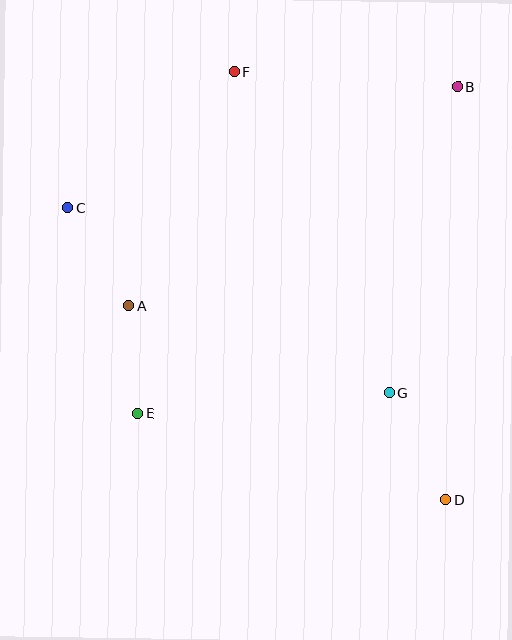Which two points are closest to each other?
Points A and E are closest to each other.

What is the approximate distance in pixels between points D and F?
The distance between D and F is approximately 478 pixels.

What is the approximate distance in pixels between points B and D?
The distance between B and D is approximately 413 pixels.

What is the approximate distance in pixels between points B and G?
The distance between B and G is approximately 313 pixels.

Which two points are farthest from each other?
Points C and D are farthest from each other.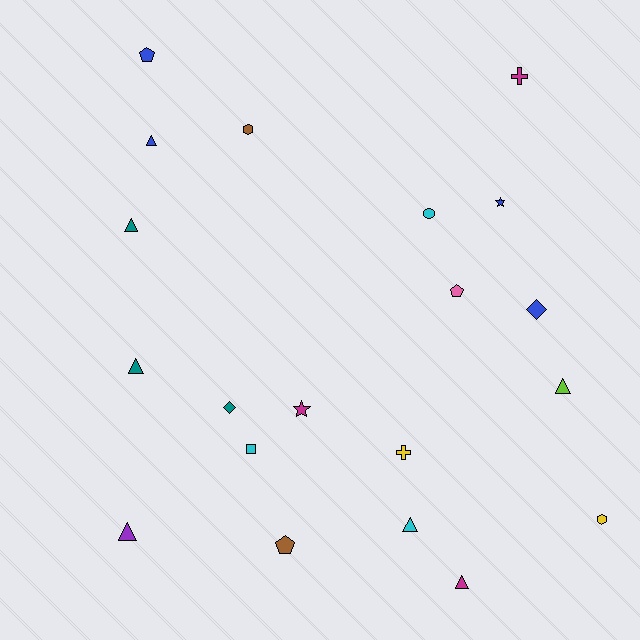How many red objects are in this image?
There are no red objects.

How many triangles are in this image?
There are 7 triangles.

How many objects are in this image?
There are 20 objects.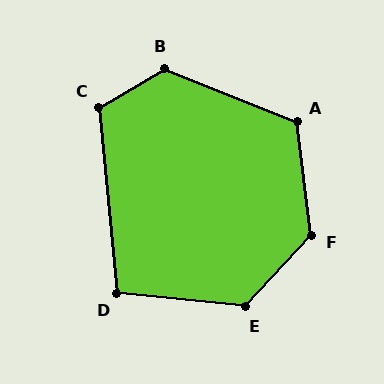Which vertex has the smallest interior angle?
D, at approximately 101 degrees.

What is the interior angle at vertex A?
Approximately 119 degrees (obtuse).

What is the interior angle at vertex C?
Approximately 115 degrees (obtuse).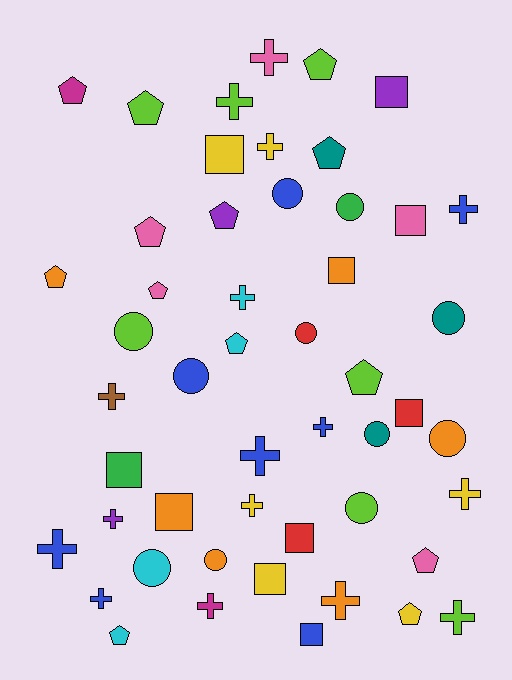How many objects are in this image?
There are 50 objects.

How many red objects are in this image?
There are 3 red objects.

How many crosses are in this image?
There are 16 crosses.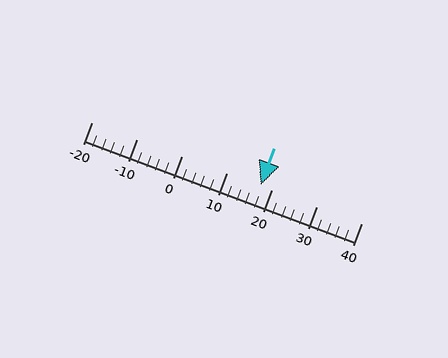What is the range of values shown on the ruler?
The ruler shows values from -20 to 40.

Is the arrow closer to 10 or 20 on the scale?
The arrow is closer to 20.